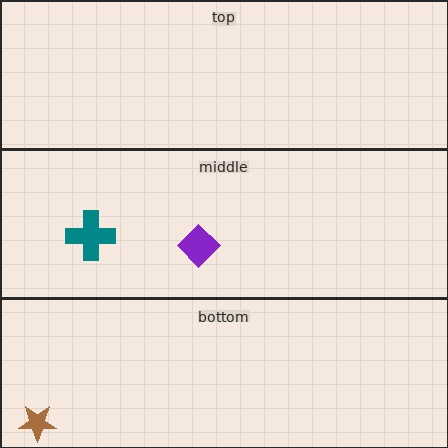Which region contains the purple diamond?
The middle region.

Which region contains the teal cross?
The middle region.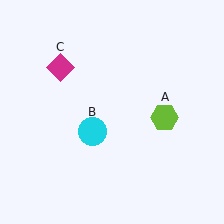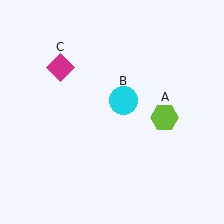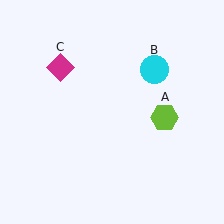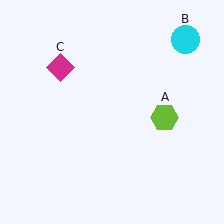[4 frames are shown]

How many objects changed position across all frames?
1 object changed position: cyan circle (object B).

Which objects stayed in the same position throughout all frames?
Lime hexagon (object A) and magenta diamond (object C) remained stationary.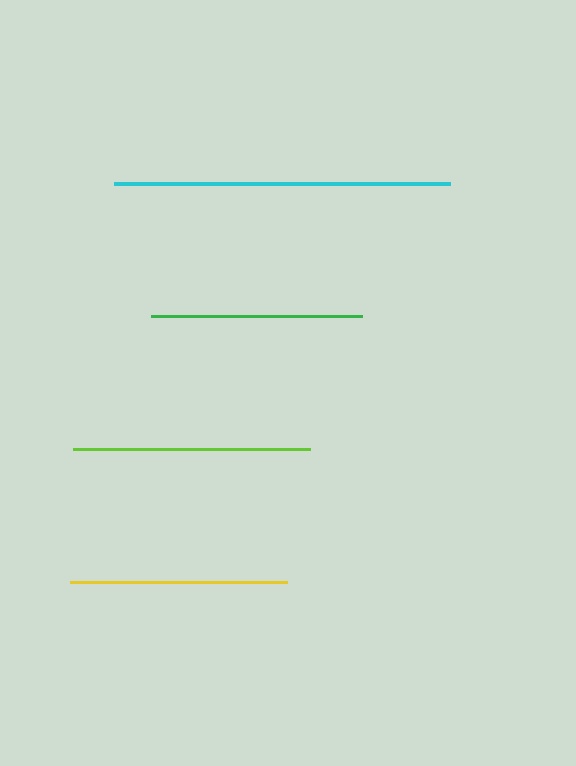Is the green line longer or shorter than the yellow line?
The yellow line is longer than the green line.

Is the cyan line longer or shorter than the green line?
The cyan line is longer than the green line.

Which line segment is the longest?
The cyan line is the longest at approximately 336 pixels.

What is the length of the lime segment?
The lime segment is approximately 237 pixels long.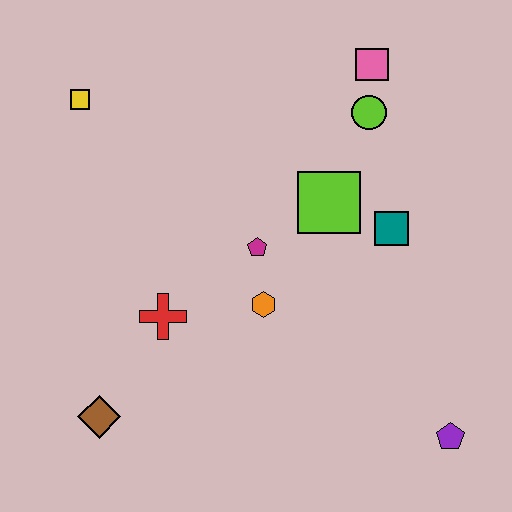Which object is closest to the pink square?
The lime circle is closest to the pink square.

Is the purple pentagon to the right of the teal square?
Yes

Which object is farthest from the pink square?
The brown diamond is farthest from the pink square.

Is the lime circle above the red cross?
Yes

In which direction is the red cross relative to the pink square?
The red cross is below the pink square.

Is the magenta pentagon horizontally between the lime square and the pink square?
No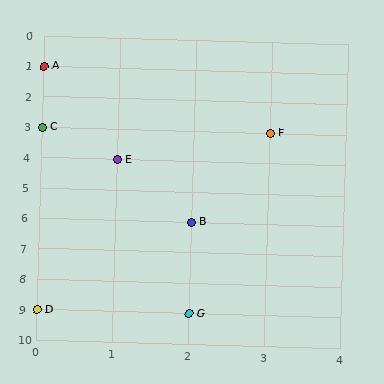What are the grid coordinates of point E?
Point E is at grid coordinates (1, 4).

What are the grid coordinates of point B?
Point B is at grid coordinates (2, 6).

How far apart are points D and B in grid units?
Points D and B are 2 columns and 3 rows apart (about 3.6 grid units diagonally).